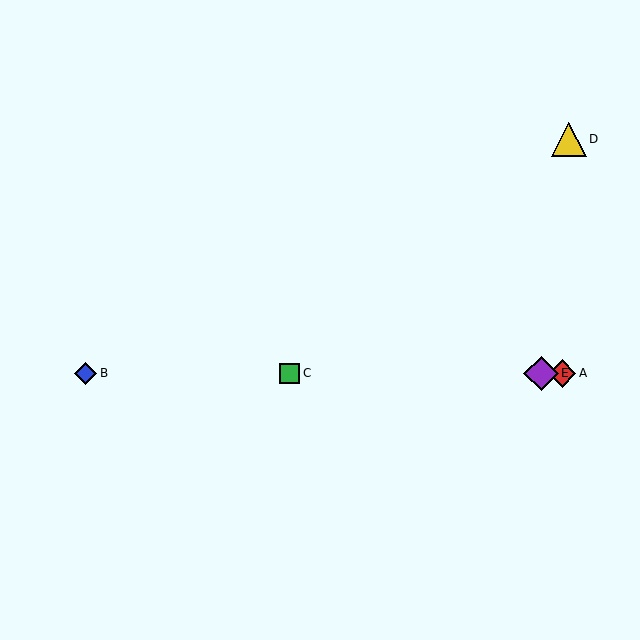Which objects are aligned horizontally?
Objects A, B, C, E are aligned horizontally.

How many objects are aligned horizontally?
4 objects (A, B, C, E) are aligned horizontally.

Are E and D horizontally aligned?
No, E is at y≈373 and D is at y≈139.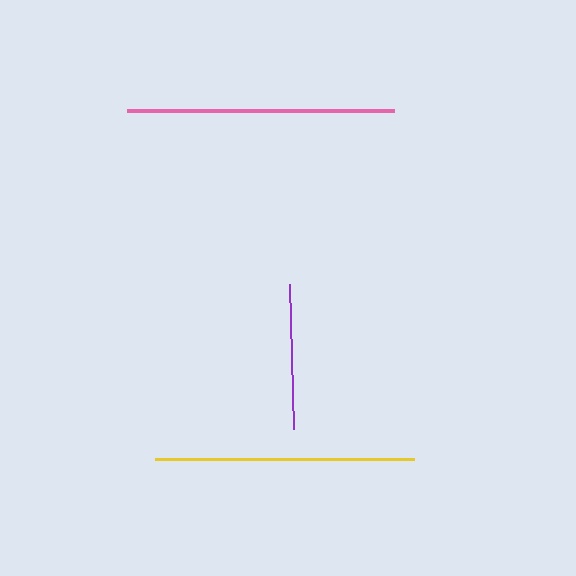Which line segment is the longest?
The pink line is the longest at approximately 267 pixels.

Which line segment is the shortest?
The purple line is the shortest at approximately 145 pixels.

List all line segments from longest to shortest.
From longest to shortest: pink, yellow, purple.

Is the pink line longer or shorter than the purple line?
The pink line is longer than the purple line.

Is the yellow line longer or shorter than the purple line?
The yellow line is longer than the purple line.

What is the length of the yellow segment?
The yellow segment is approximately 259 pixels long.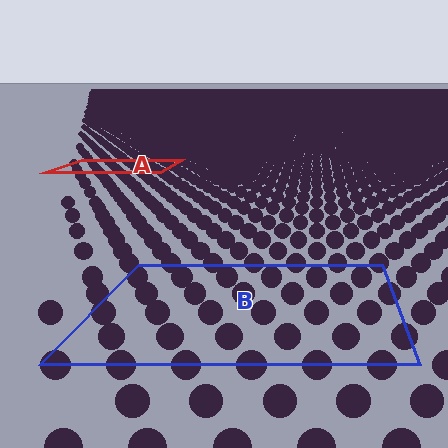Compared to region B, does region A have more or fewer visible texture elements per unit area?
Region A has more texture elements per unit area — they are packed more densely because it is farther away.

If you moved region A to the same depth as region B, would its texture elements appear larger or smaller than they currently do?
They would appear larger. At a closer depth, the same texture elements are projected at a bigger on-screen size.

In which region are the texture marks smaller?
The texture marks are smaller in region A, because it is farther away.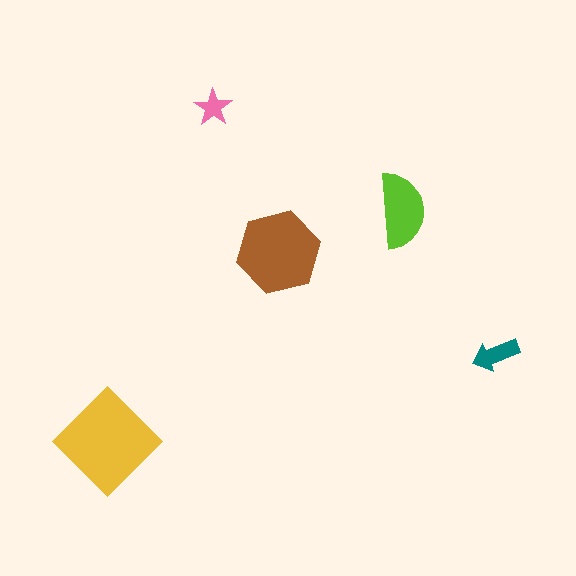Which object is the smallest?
The pink star.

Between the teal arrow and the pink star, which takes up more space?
The teal arrow.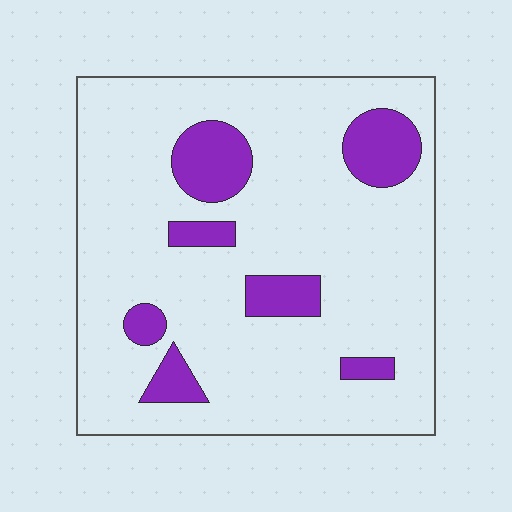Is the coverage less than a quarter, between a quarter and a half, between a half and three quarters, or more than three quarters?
Less than a quarter.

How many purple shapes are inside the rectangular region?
7.